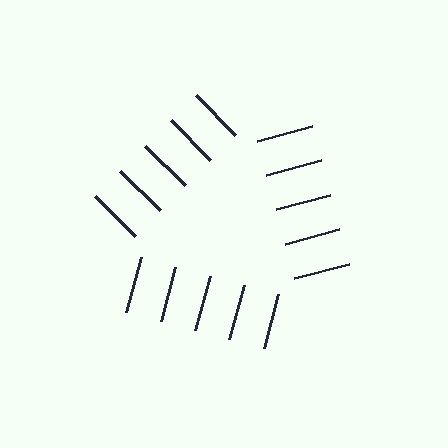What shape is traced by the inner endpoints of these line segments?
An illusory triangle — the line segments terminate on its edges but no continuous stroke is drawn.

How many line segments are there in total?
15 — 5 along each of the 3 edges.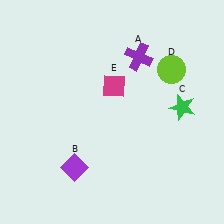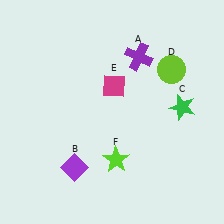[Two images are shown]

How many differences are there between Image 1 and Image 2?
There is 1 difference between the two images.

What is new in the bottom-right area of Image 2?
A lime star (F) was added in the bottom-right area of Image 2.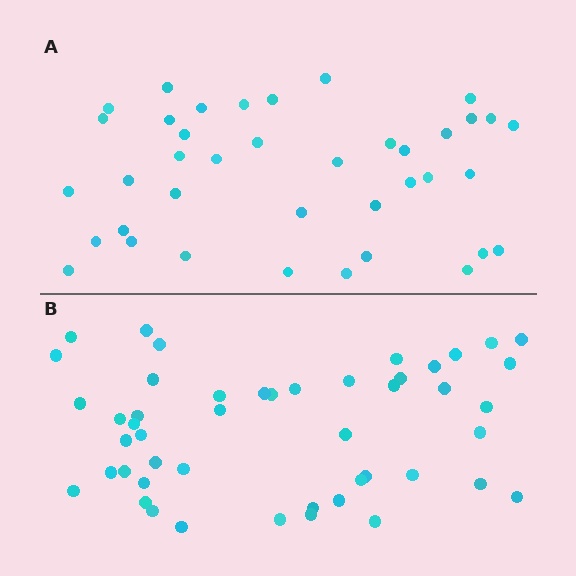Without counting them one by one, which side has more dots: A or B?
Region B (the bottom region) has more dots.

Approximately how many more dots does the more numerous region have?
Region B has roughly 8 or so more dots than region A.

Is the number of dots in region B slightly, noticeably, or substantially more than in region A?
Region B has only slightly more — the two regions are fairly close. The ratio is roughly 1.2 to 1.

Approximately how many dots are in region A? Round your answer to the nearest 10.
About 40 dots. (The exact count is 39, which rounds to 40.)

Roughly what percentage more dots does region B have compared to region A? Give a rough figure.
About 25% more.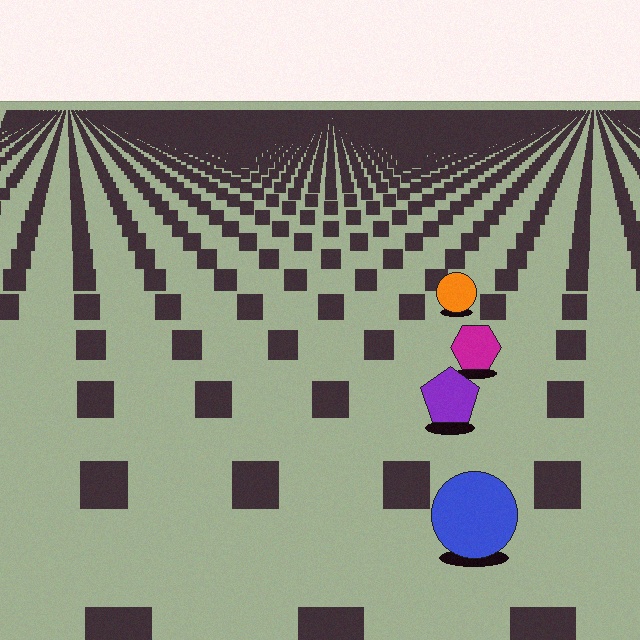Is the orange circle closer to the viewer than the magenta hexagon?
No. The magenta hexagon is closer — you can tell from the texture gradient: the ground texture is coarser near it.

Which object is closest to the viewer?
The blue circle is closest. The texture marks near it are larger and more spread out.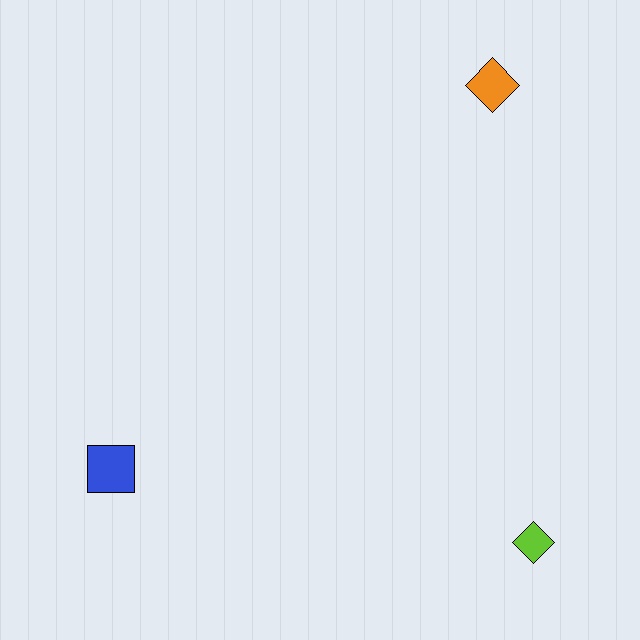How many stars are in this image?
There are no stars.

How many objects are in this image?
There are 3 objects.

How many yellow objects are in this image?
There are no yellow objects.